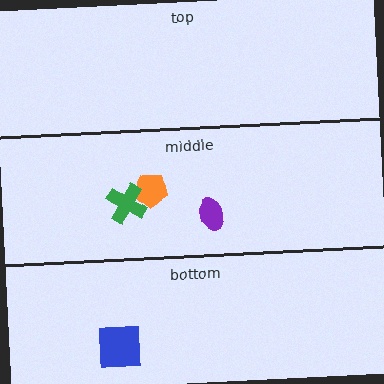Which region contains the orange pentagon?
The middle region.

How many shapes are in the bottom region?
1.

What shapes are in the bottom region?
The blue square.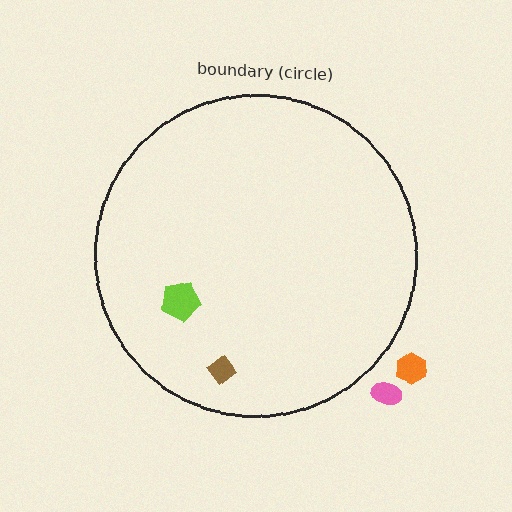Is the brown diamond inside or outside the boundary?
Inside.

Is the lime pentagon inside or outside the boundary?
Inside.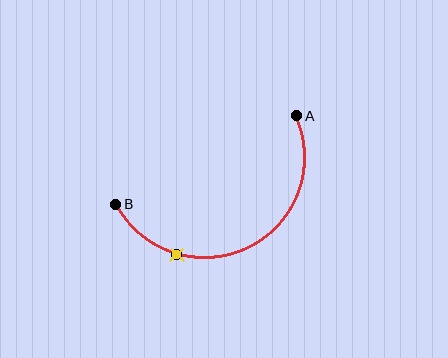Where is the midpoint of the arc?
The arc midpoint is the point on the curve farthest from the straight line joining A and B. It sits below that line.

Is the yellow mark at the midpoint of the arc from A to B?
No. The yellow mark lies on the arc but is closer to endpoint B. The arc midpoint would be at the point on the curve equidistant along the arc from both A and B.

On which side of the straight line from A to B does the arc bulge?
The arc bulges below the straight line connecting A and B.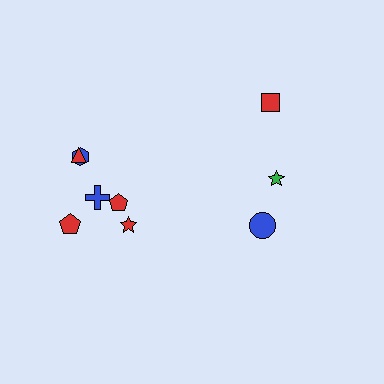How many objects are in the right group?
There are 3 objects.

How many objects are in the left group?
There are 6 objects.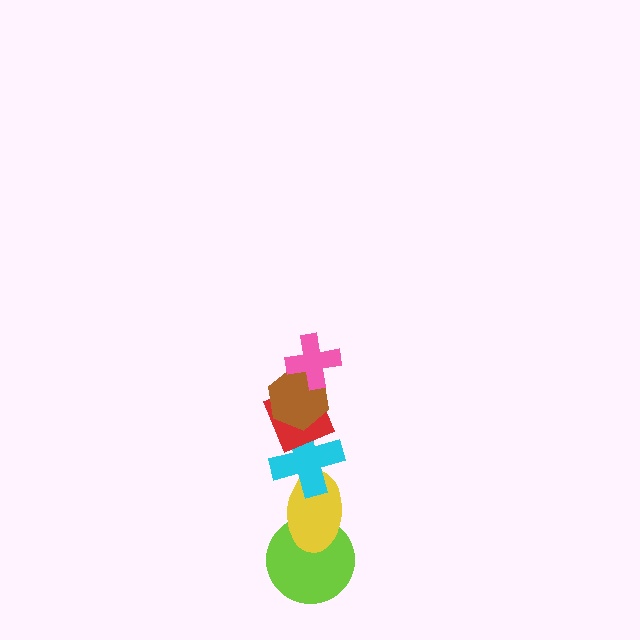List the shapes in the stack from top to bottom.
From top to bottom: the pink cross, the brown hexagon, the red diamond, the cyan cross, the yellow ellipse, the lime circle.